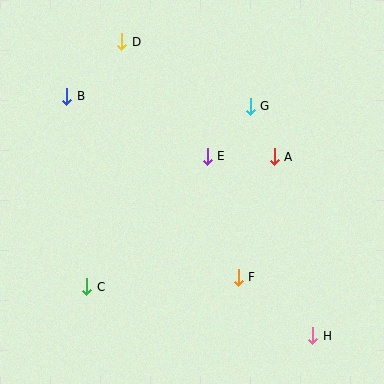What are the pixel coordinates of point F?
Point F is at (238, 277).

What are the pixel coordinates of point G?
Point G is at (250, 106).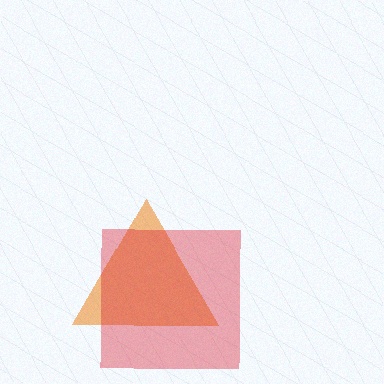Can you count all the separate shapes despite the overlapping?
Yes, there are 2 separate shapes.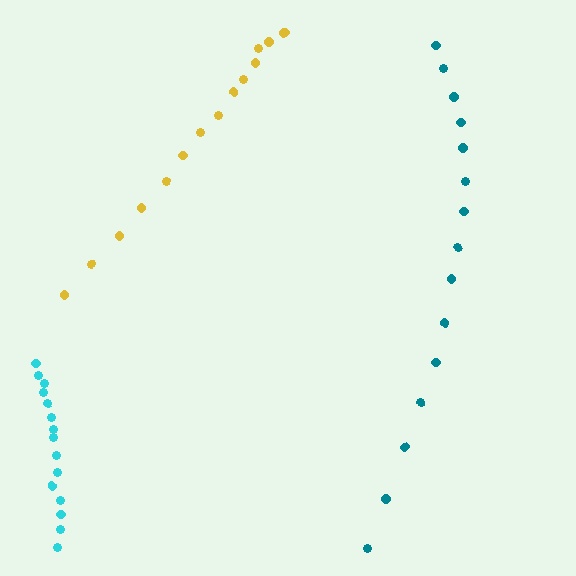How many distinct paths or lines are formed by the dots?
There are 3 distinct paths.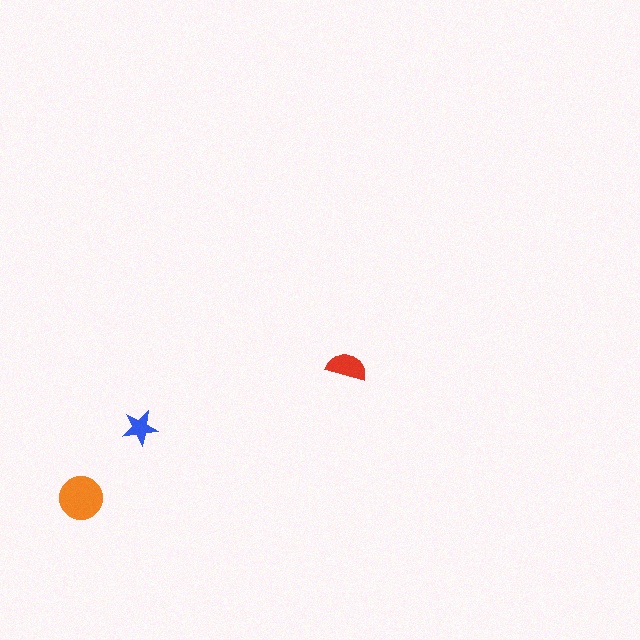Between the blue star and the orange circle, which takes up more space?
The orange circle.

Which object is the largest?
The orange circle.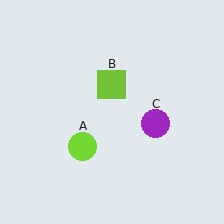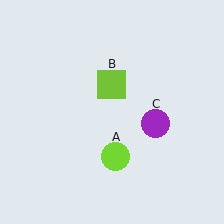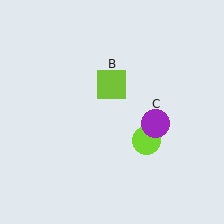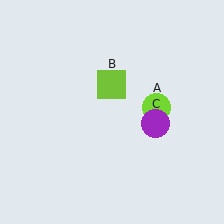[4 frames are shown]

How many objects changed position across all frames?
1 object changed position: lime circle (object A).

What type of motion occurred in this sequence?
The lime circle (object A) rotated counterclockwise around the center of the scene.